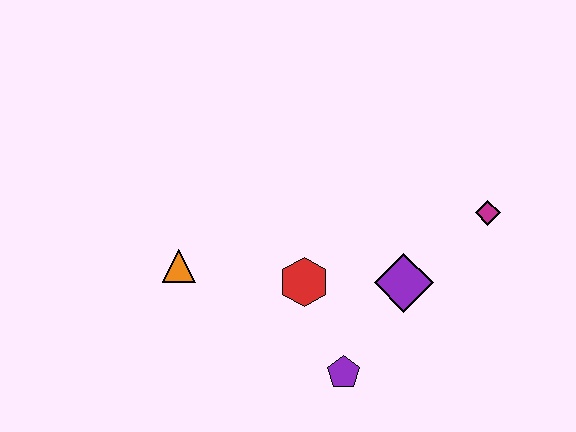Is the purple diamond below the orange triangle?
Yes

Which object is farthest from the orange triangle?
The magenta diamond is farthest from the orange triangle.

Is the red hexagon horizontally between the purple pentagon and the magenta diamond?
No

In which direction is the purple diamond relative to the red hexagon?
The purple diamond is to the right of the red hexagon.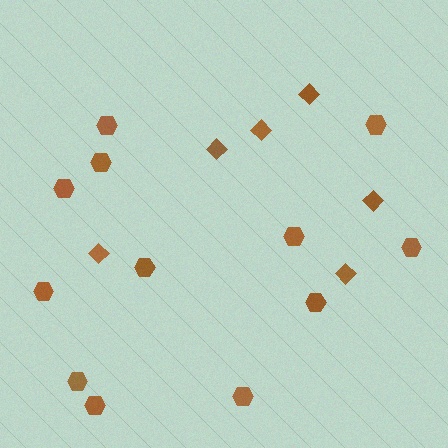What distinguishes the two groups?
There are 2 groups: one group of hexagons (12) and one group of diamonds (6).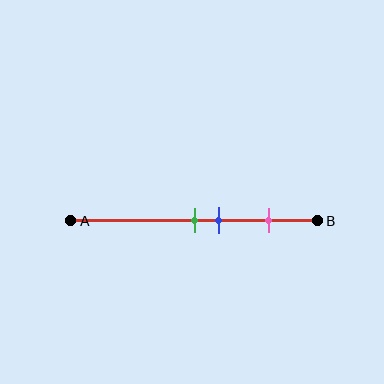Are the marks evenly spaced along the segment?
No, the marks are not evenly spaced.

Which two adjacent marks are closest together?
The green and blue marks are the closest adjacent pair.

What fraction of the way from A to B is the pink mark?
The pink mark is approximately 80% (0.8) of the way from A to B.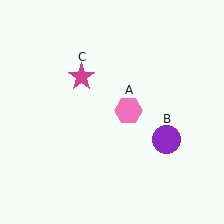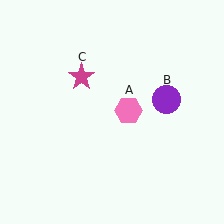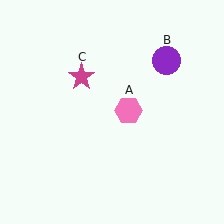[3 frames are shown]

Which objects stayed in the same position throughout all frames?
Pink hexagon (object A) and magenta star (object C) remained stationary.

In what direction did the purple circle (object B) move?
The purple circle (object B) moved up.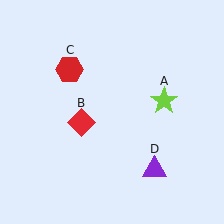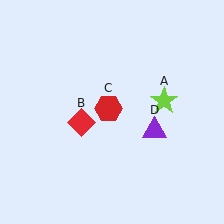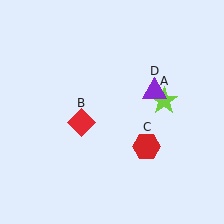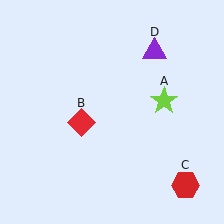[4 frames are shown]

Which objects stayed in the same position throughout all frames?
Lime star (object A) and red diamond (object B) remained stationary.